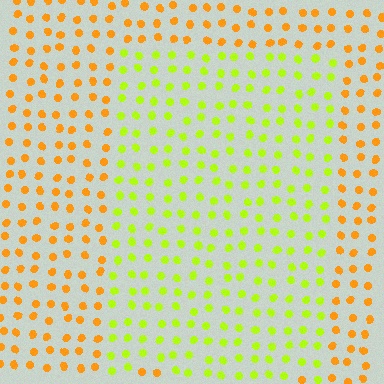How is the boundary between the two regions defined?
The boundary is defined purely by a slight shift in hue (about 47 degrees). Spacing, size, and orientation are identical on both sides.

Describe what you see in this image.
The image is filled with small orange elements in a uniform arrangement. A rectangle-shaped region is visible where the elements are tinted to a slightly different hue, forming a subtle color boundary.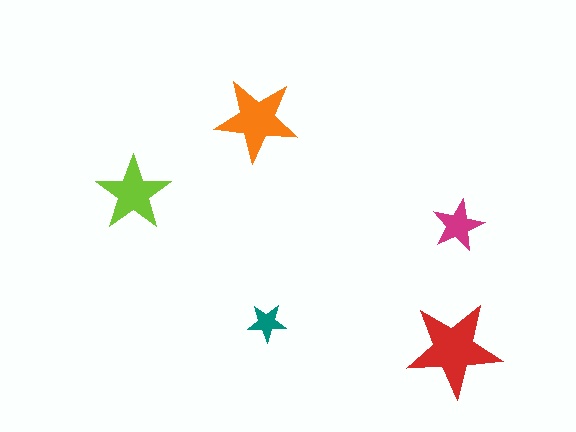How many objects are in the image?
There are 5 objects in the image.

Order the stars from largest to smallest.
the red one, the orange one, the lime one, the magenta one, the teal one.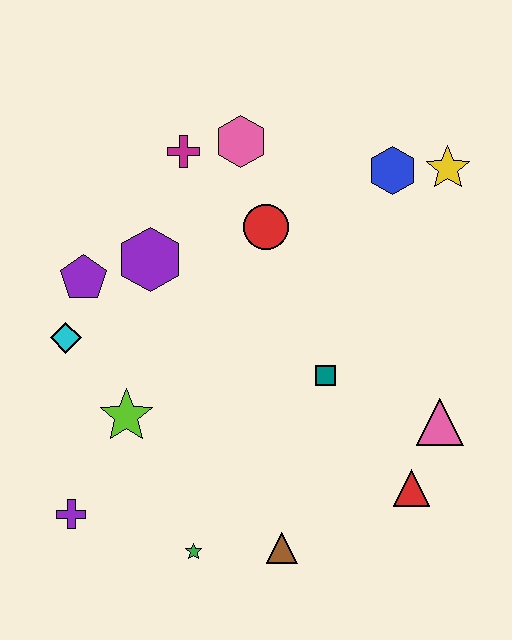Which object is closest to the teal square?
The pink triangle is closest to the teal square.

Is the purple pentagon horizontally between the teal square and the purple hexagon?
No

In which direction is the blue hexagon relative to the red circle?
The blue hexagon is to the right of the red circle.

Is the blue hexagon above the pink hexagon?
No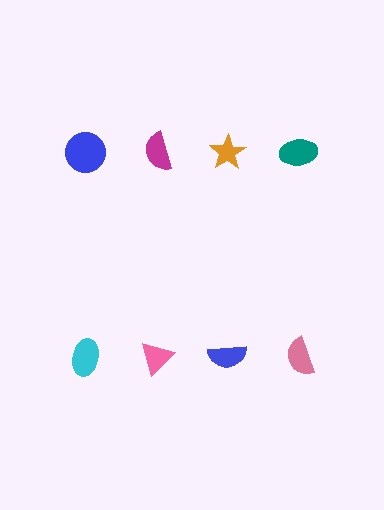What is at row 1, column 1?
A blue circle.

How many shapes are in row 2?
4 shapes.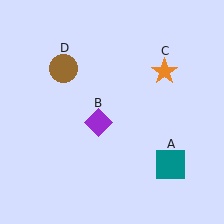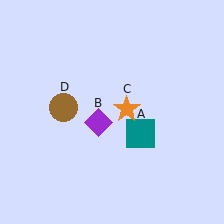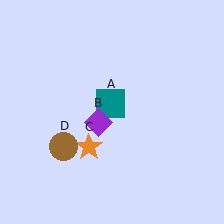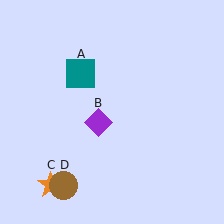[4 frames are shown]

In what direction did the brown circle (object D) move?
The brown circle (object D) moved down.